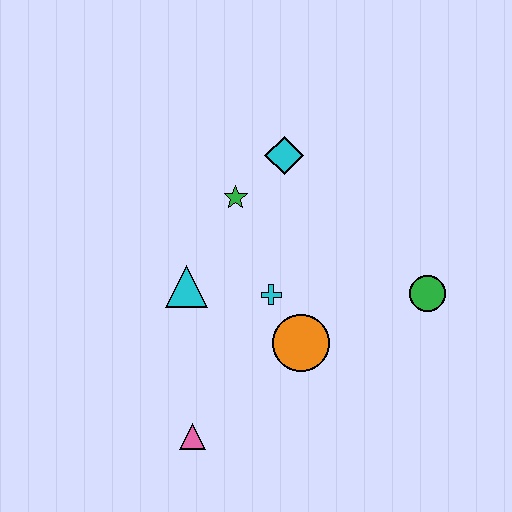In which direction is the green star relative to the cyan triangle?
The green star is above the cyan triangle.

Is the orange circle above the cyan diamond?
No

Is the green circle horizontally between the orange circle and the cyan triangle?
No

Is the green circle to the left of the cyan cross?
No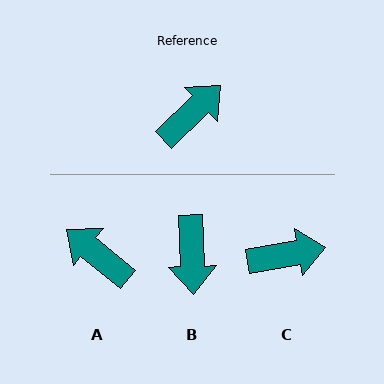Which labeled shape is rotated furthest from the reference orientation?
B, about 132 degrees away.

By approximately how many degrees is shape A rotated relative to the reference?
Approximately 97 degrees counter-clockwise.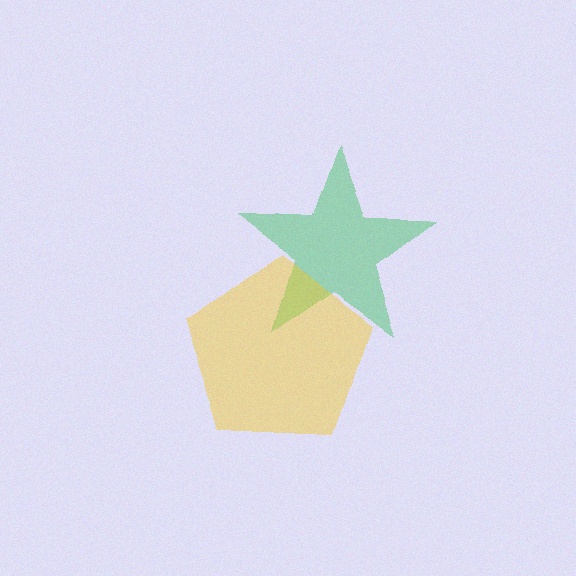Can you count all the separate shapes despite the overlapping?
Yes, there are 2 separate shapes.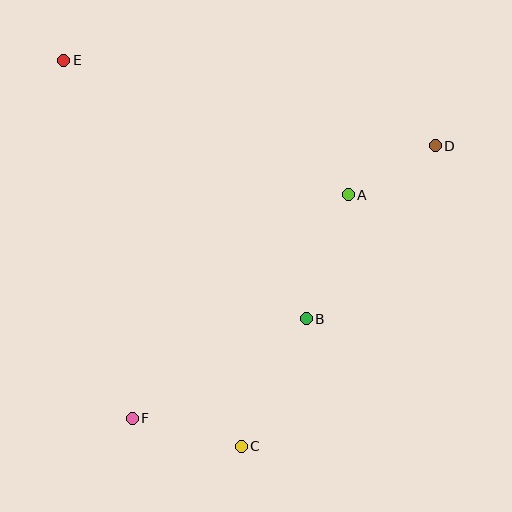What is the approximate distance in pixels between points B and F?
The distance between B and F is approximately 200 pixels.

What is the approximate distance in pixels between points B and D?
The distance between B and D is approximately 216 pixels.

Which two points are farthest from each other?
Points C and E are farthest from each other.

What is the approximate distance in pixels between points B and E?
The distance between B and E is approximately 354 pixels.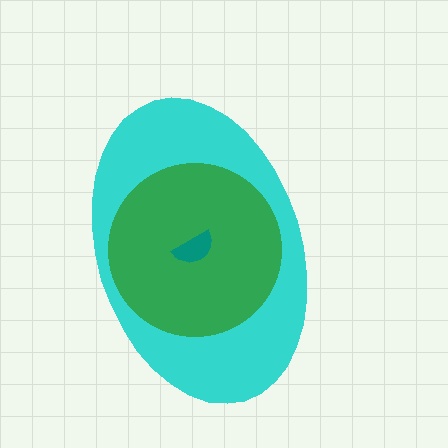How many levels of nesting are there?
3.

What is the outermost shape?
The cyan ellipse.